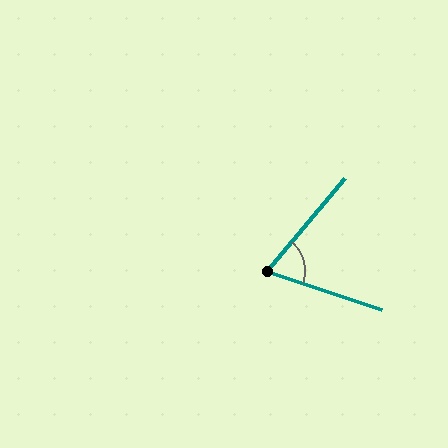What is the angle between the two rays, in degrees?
Approximately 69 degrees.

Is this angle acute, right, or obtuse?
It is acute.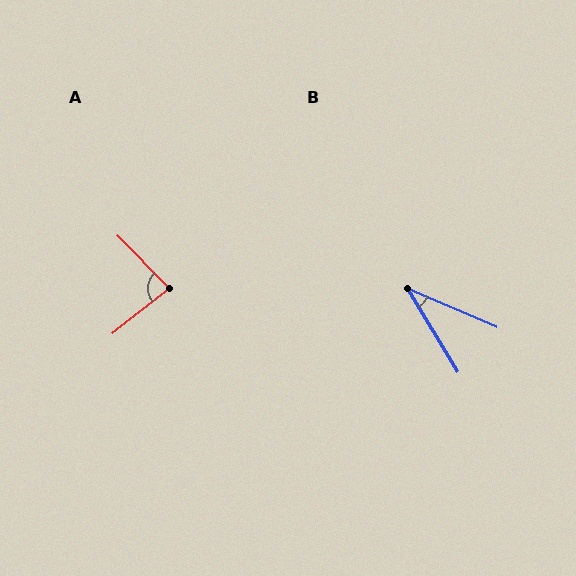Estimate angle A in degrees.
Approximately 84 degrees.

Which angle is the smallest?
B, at approximately 36 degrees.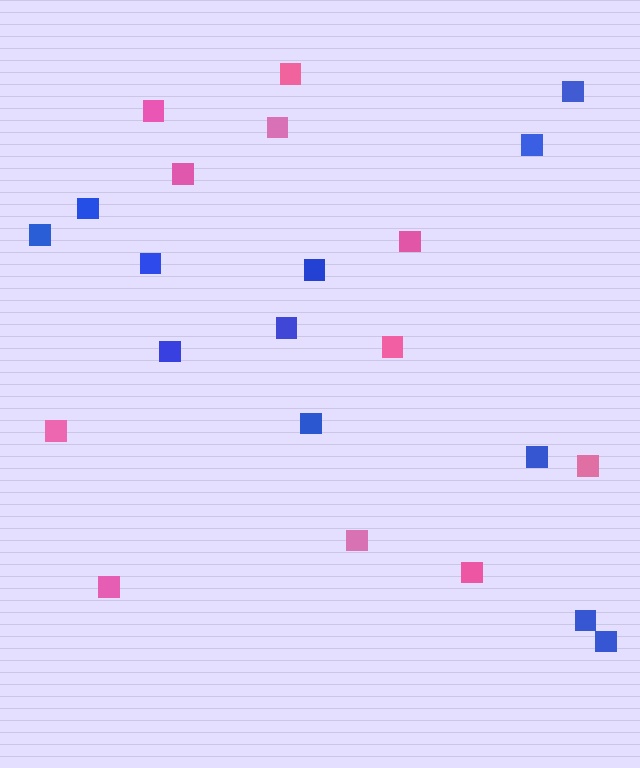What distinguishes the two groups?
There are 2 groups: one group of pink squares (11) and one group of blue squares (12).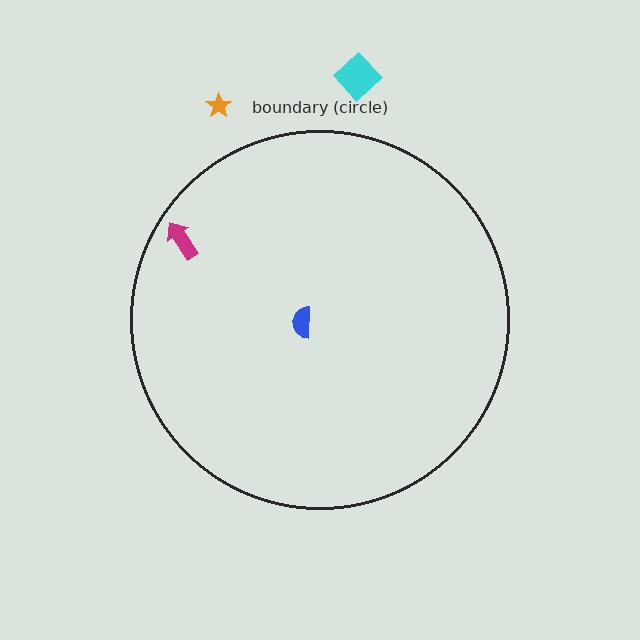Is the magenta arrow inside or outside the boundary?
Inside.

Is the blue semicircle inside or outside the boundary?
Inside.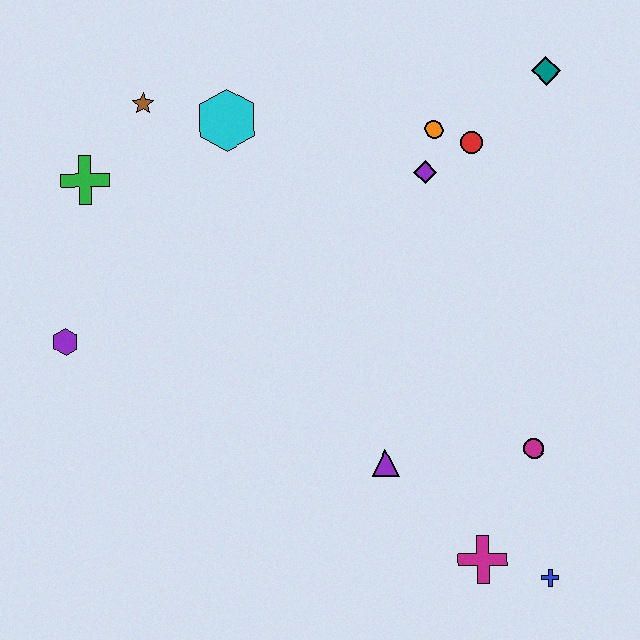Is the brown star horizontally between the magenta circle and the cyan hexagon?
No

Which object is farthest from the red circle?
The purple hexagon is farthest from the red circle.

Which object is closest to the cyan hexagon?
The brown star is closest to the cyan hexagon.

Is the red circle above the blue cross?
Yes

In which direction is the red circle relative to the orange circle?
The red circle is to the right of the orange circle.